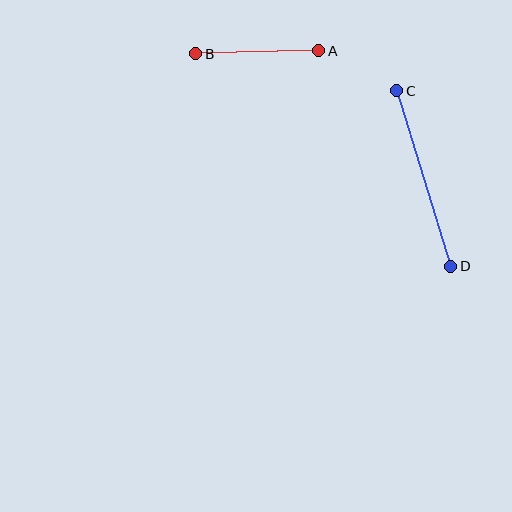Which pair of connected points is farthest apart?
Points C and D are farthest apart.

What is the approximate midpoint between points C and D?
The midpoint is at approximately (424, 178) pixels.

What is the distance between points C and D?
The distance is approximately 183 pixels.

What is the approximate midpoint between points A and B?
The midpoint is at approximately (257, 52) pixels.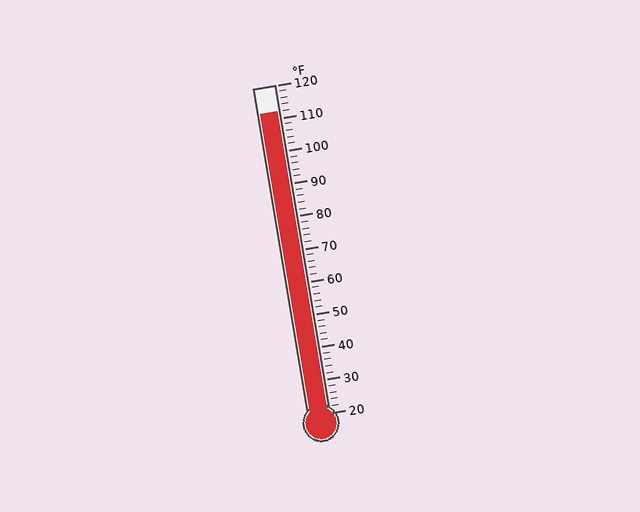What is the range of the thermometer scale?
The thermometer scale ranges from 20°F to 120°F.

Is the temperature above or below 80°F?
The temperature is above 80°F.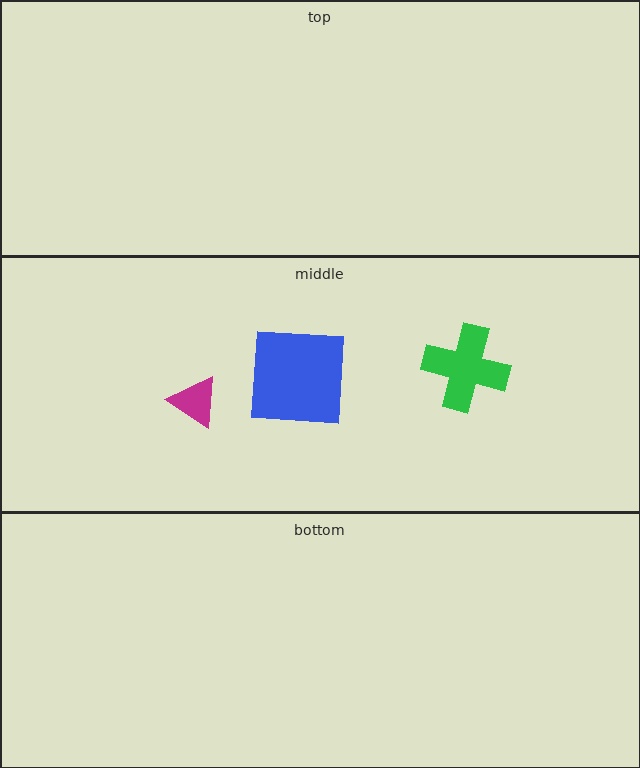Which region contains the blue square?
The middle region.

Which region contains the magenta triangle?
The middle region.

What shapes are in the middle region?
The green cross, the magenta triangle, the blue square.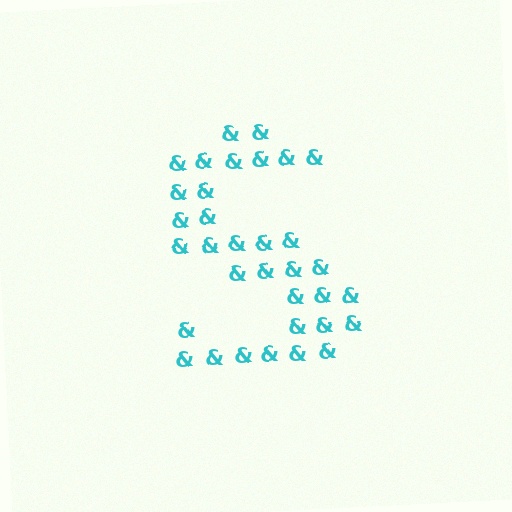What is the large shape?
The large shape is the letter S.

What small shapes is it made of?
It is made of small ampersands.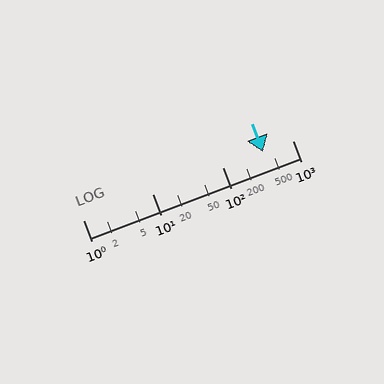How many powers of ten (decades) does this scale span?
The scale spans 3 decades, from 1 to 1000.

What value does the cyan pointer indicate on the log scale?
The pointer indicates approximately 380.